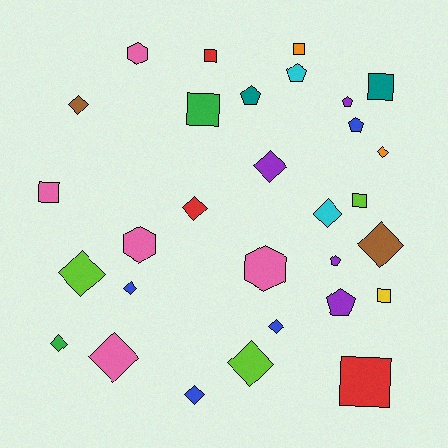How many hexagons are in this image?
There are 3 hexagons.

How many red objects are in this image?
There are 3 red objects.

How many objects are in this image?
There are 30 objects.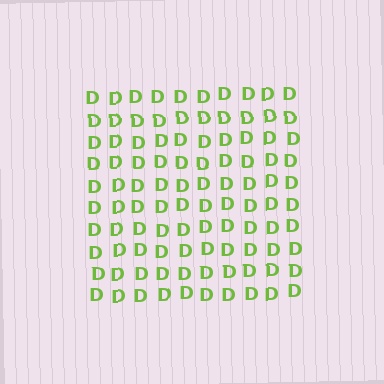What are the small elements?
The small elements are letter D's.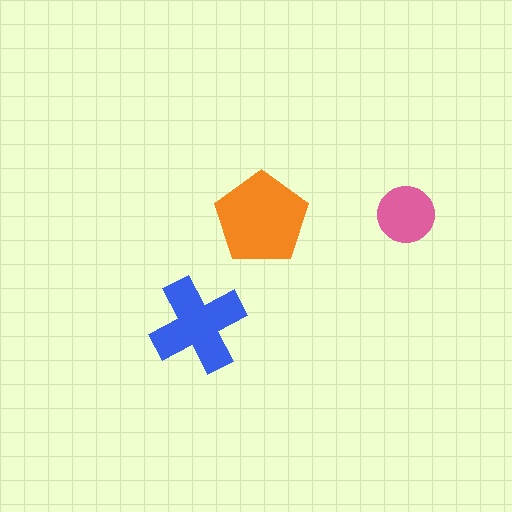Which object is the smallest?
The pink circle.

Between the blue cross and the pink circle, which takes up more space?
The blue cross.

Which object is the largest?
The orange pentagon.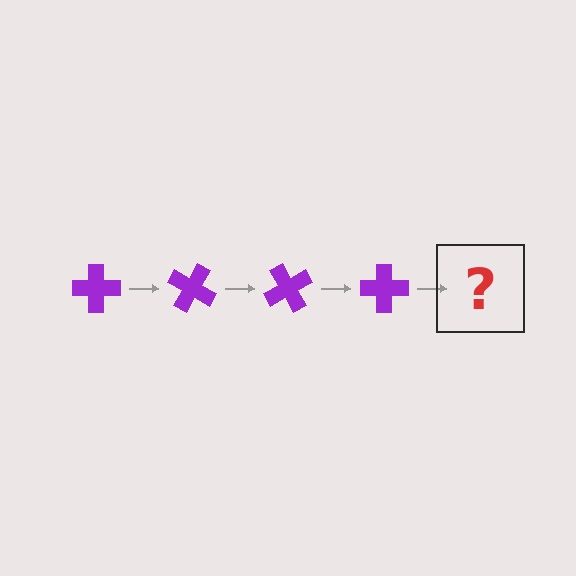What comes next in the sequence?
The next element should be a purple cross rotated 120 degrees.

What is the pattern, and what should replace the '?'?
The pattern is that the cross rotates 30 degrees each step. The '?' should be a purple cross rotated 120 degrees.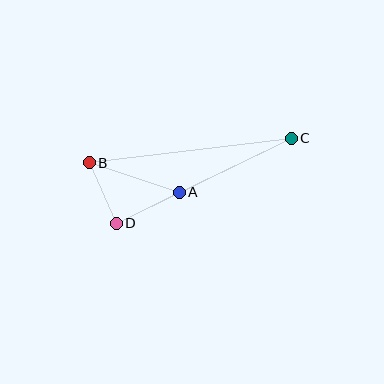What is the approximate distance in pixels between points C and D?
The distance between C and D is approximately 195 pixels.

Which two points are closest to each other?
Points B and D are closest to each other.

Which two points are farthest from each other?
Points B and C are farthest from each other.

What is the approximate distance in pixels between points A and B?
The distance between A and B is approximately 95 pixels.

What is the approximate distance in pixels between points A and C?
The distance between A and C is approximately 124 pixels.